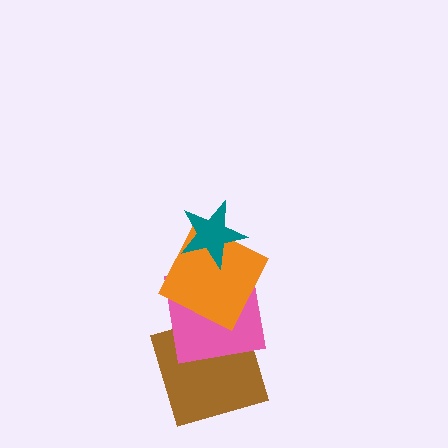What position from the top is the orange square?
The orange square is 2nd from the top.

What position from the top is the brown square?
The brown square is 4th from the top.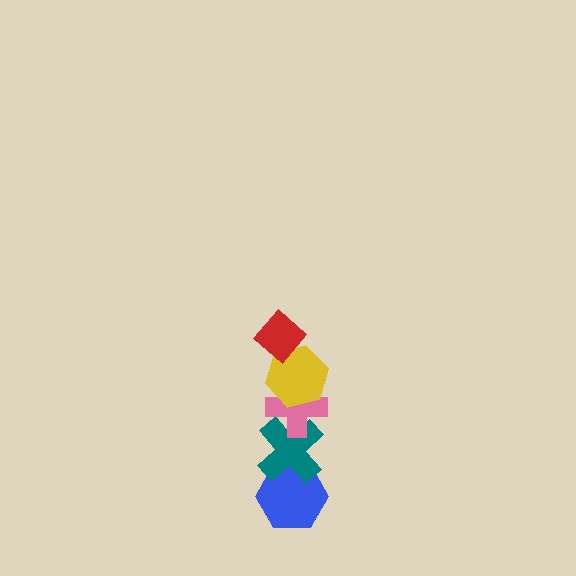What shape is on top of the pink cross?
The yellow hexagon is on top of the pink cross.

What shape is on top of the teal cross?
The pink cross is on top of the teal cross.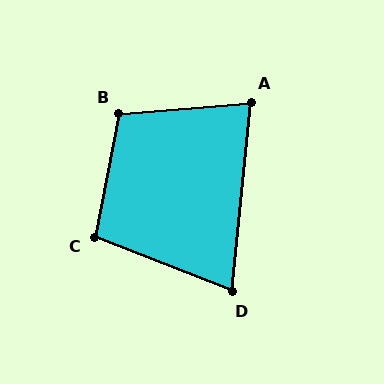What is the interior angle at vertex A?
Approximately 79 degrees (acute).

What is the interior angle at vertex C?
Approximately 101 degrees (obtuse).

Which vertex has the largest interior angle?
B, at approximately 106 degrees.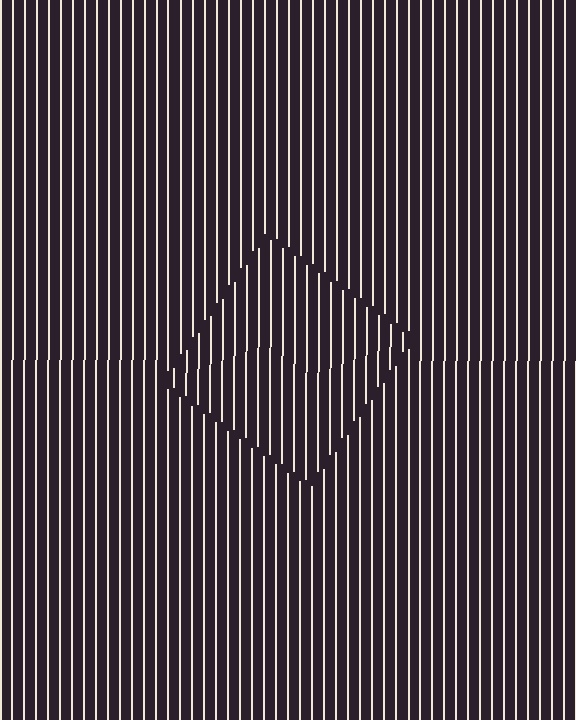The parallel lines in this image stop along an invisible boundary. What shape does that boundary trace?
An illusory square. The interior of the shape contains the same grating, shifted by half a period — the contour is defined by the phase discontinuity where line-ends from the inner and outer gratings abut.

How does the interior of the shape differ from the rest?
The interior of the shape contains the same grating, shifted by half a period — the contour is defined by the phase discontinuity where line-ends from the inner and outer gratings abut.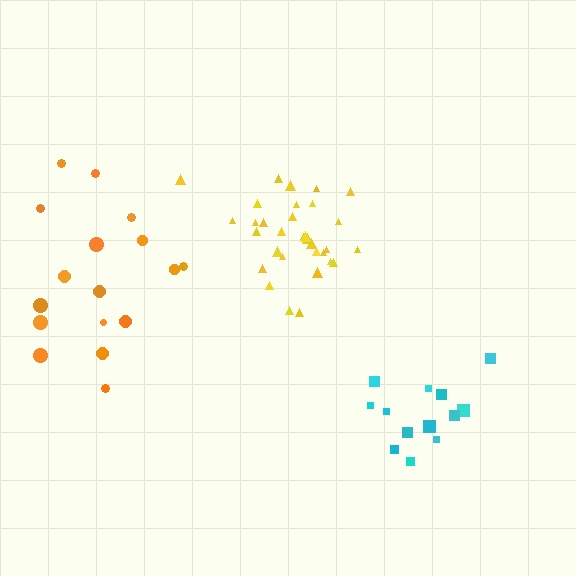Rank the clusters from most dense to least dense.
yellow, cyan, orange.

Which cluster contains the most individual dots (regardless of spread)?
Yellow (32).